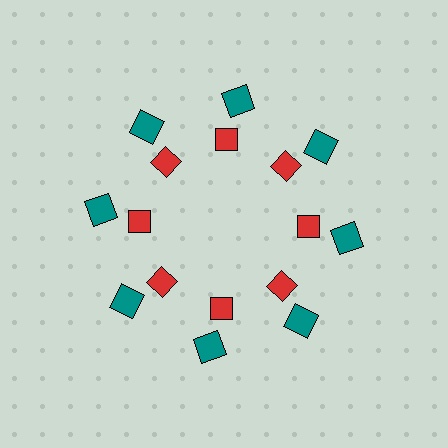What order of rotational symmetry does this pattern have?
This pattern has 8-fold rotational symmetry.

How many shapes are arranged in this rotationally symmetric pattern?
There are 16 shapes, arranged in 8 groups of 2.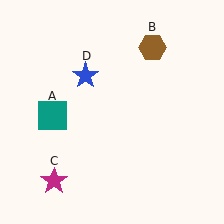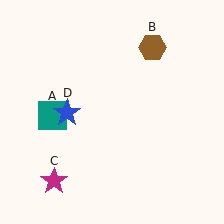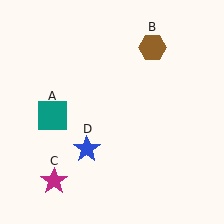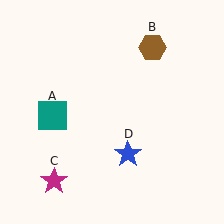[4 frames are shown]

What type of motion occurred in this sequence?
The blue star (object D) rotated counterclockwise around the center of the scene.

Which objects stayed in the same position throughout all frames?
Teal square (object A) and brown hexagon (object B) and magenta star (object C) remained stationary.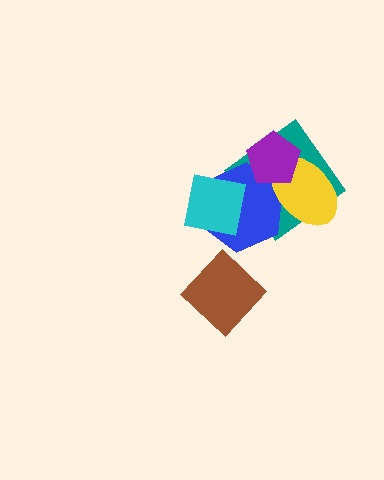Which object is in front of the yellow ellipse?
The purple pentagon is in front of the yellow ellipse.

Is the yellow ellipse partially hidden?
Yes, it is partially covered by another shape.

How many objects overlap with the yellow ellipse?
3 objects overlap with the yellow ellipse.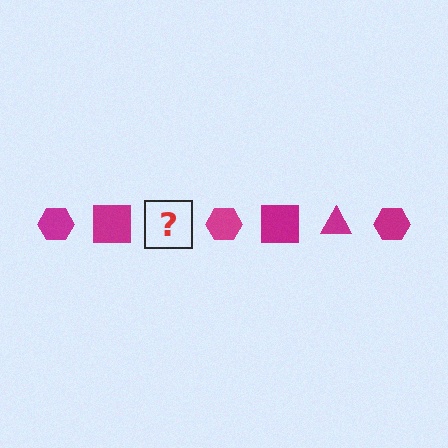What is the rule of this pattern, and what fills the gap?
The rule is that the pattern cycles through hexagon, square, triangle shapes in magenta. The gap should be filled with a magenta triangle.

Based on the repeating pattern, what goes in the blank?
The blank should be a magenta triangle.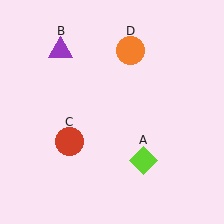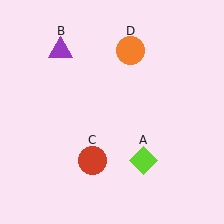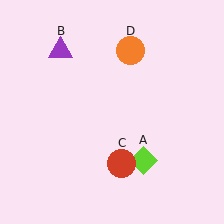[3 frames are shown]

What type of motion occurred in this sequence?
The red circle (object C) rotated counterclockwise around the center of the scene.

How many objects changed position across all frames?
1 object changed position: red circle (object C).